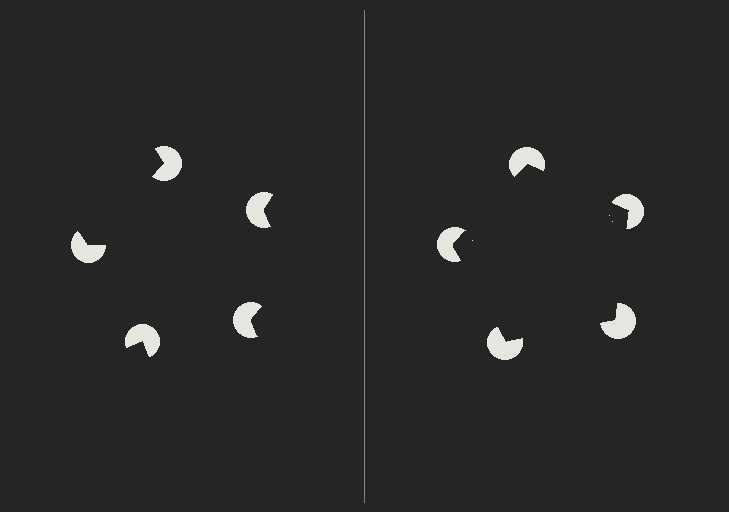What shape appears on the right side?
An illusory pentagon.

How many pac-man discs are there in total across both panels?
10 — 5 on each side.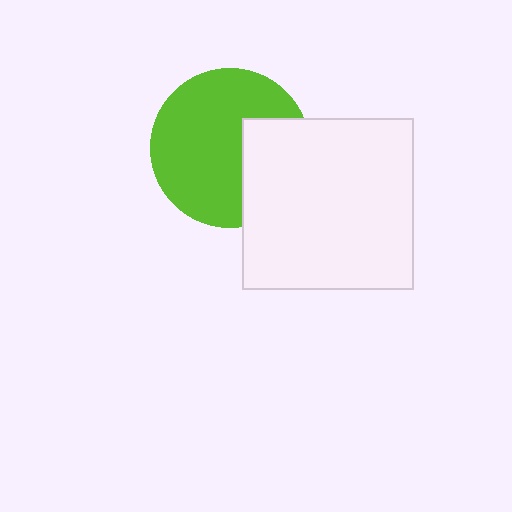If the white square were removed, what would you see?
You would see the complete lime circle.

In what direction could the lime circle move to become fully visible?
The lime circle could move left. That would shift it out from behind the white square entirely.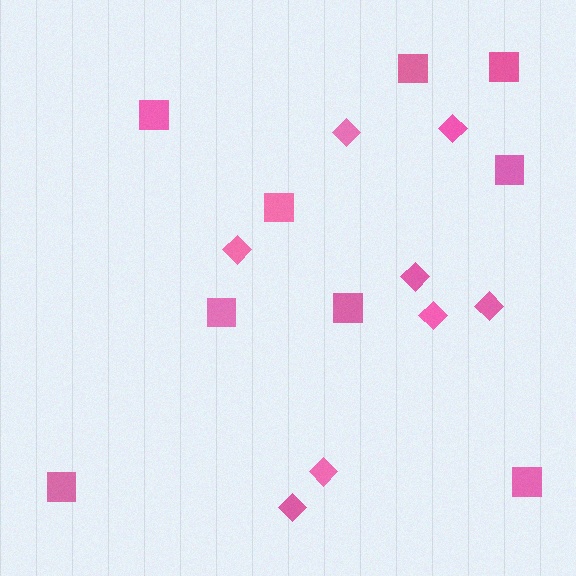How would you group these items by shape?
There are 2 groups: one group of squares (9) and one group of diamonds (8).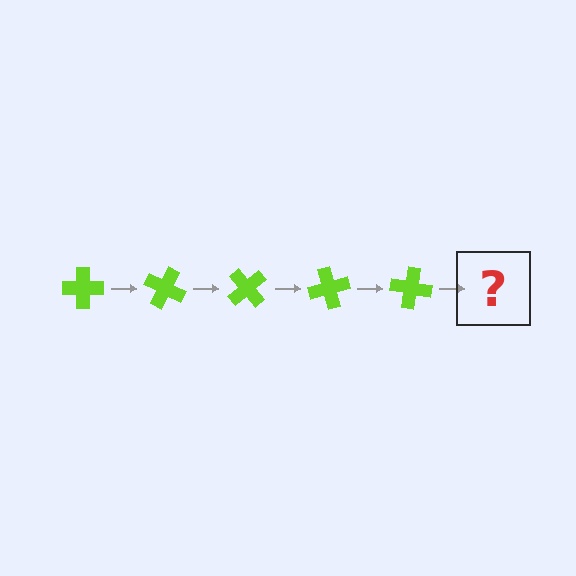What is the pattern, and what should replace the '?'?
The pattern is that the cross rotates 25 degrees each step. The '?' should be a lime cross rotated 125 degrees.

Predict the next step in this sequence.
The next step is a lime cross rotated 125 degrees.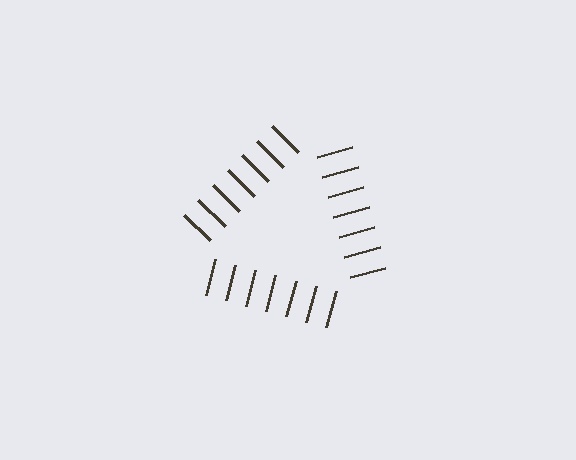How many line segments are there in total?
21 — 7 along each of the 3 edges.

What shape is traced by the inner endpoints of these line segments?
An illusory triangle — the line segments terminate on its edges but no continuous stroke is drawn.